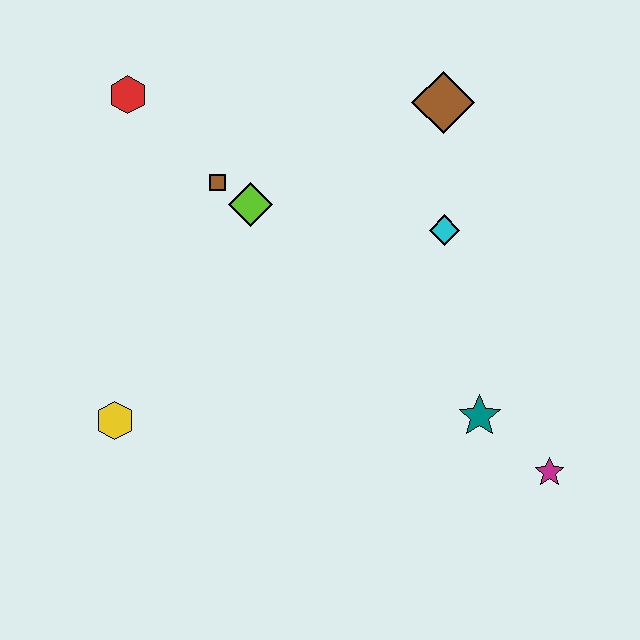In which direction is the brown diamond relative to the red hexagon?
The brown diamond is to the right of the red hexagon.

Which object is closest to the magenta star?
The teal star is closest to the magenta star.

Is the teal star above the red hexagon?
No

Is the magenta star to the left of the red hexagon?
No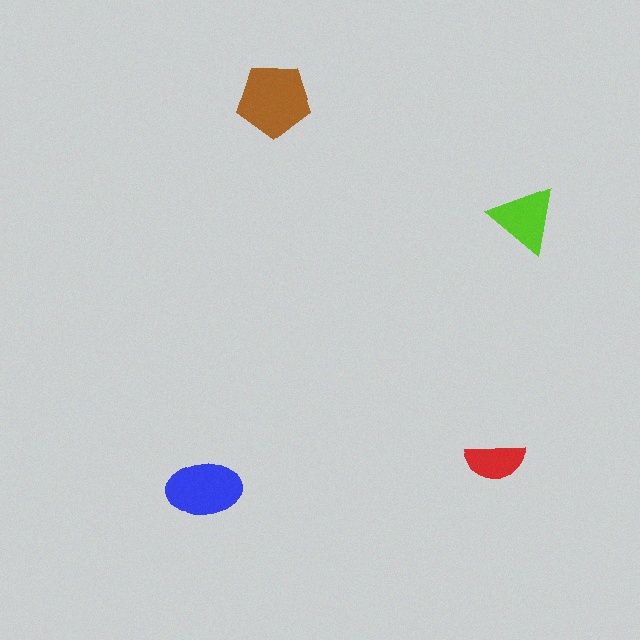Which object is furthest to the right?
The lime triangle is rightmost.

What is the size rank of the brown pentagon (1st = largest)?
1st.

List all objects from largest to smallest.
The brown pentagon, the blue ellipse, the lime triangle, the red semicircle.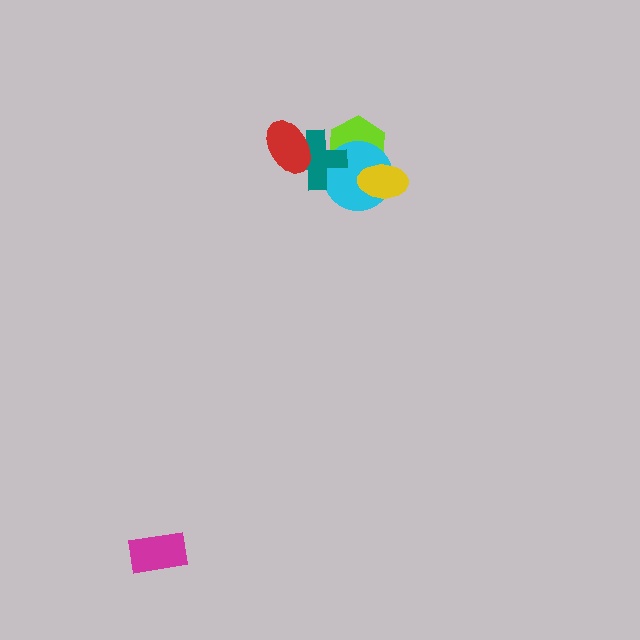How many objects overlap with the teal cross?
3 objects overlap with the teal cross.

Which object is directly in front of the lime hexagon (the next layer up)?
The cyan circle is directly in front of the lime hexagon.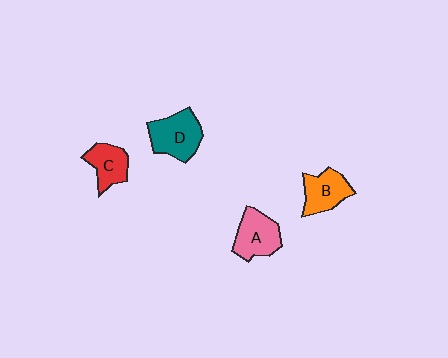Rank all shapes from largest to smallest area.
From largest to smallest: D (teal), A (pink), B (orange), C (red).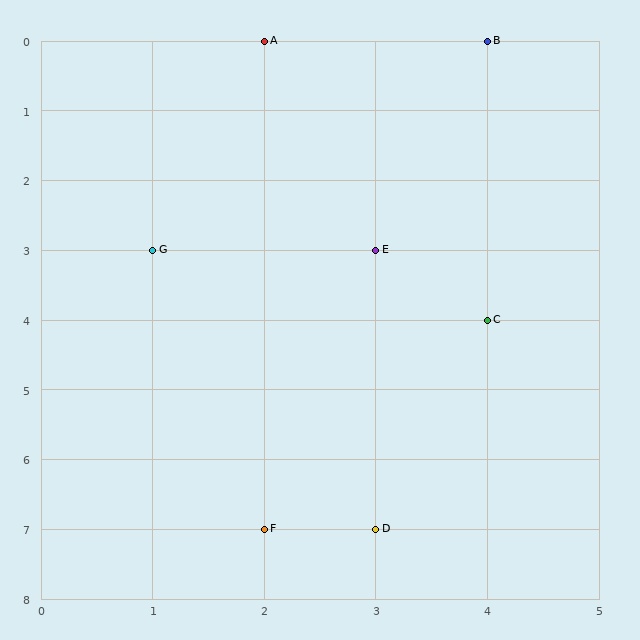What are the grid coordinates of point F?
Point F is at grid coordinates (2, 7).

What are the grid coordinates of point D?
Point D is at grid coordinates (3, 7).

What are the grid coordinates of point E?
Point E is at grid coordinates (3, 3).